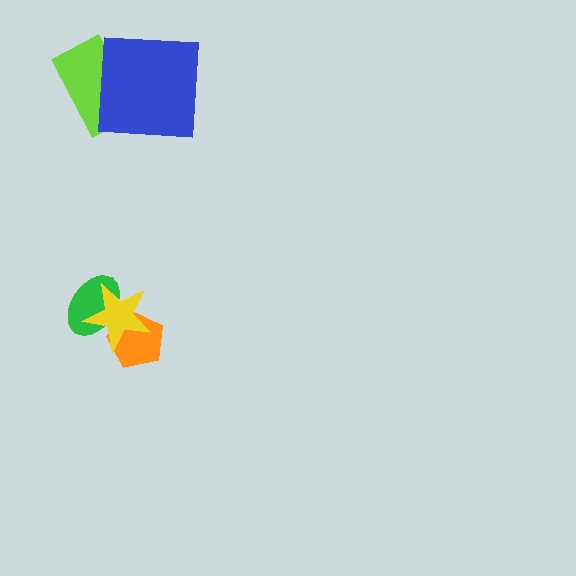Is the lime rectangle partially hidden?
Yes, it is partially covered by another shape.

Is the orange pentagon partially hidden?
Yes, it is partially covered by another shape.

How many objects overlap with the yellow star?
2 objects overlap with the yellow star.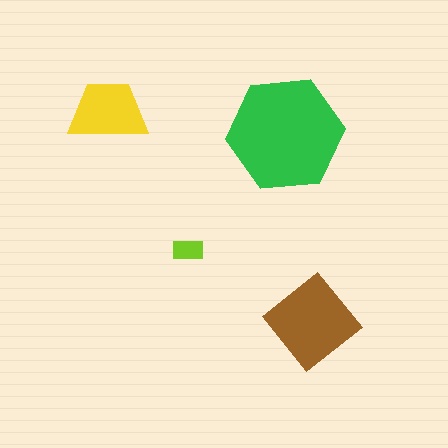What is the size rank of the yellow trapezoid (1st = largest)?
3rd.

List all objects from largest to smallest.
The green hexagon, the brown diamond, the yellow trapezoid, the lime rectangle.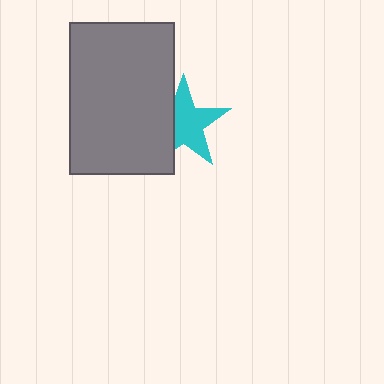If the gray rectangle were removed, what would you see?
You would see the complete cyan star.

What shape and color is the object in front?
The object in front is a gray rectangle.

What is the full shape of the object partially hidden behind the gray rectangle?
The partially hidden object is a cyan star.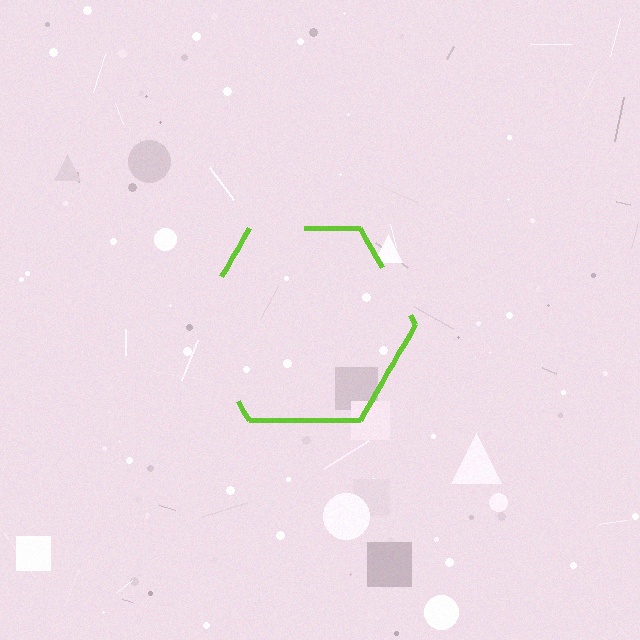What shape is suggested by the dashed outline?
The dashed outline suggests a hexagon.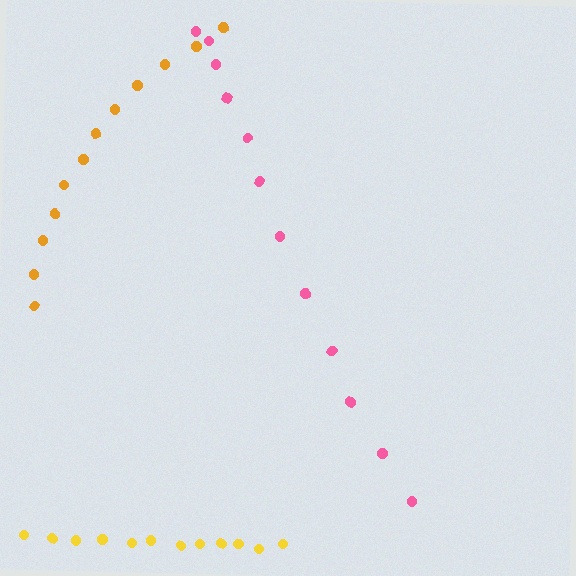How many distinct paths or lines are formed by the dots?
There are 3 distinct paths.